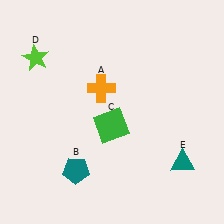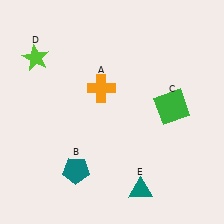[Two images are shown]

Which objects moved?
The objects that moved are: the green square (C), the teal triangle (E).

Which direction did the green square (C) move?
The green square (C) moved right.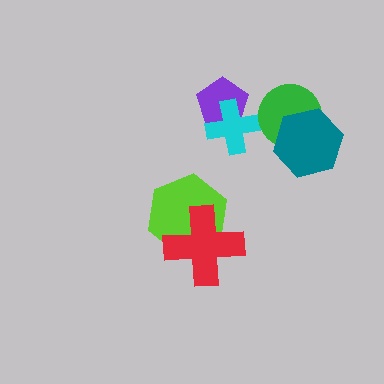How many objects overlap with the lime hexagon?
1 object overlaps with the lime hexagon.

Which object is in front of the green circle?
The teal hexagon is in front of the green circle.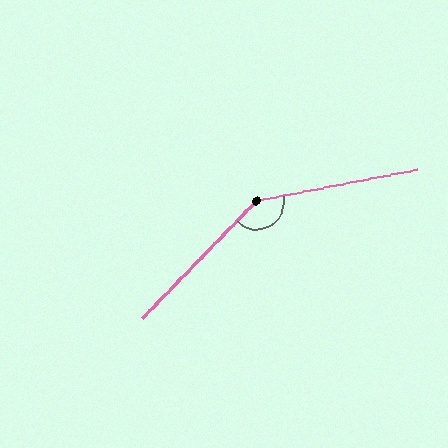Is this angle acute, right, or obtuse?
It is obtuse.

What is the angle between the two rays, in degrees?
Approximately 145 degrees.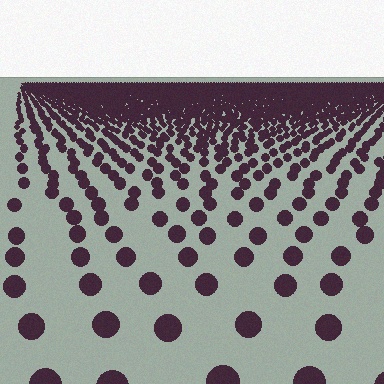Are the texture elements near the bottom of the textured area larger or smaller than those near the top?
Larger. Near the bottom, elements are closer to the viewer and appear at a bigger on-screen size.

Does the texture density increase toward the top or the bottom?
Density increases toward the top.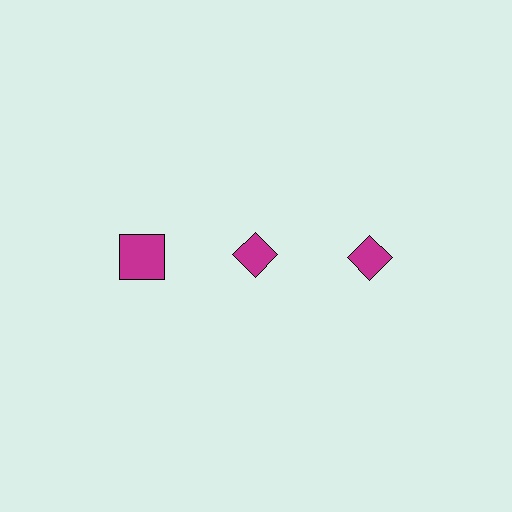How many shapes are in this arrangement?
There are 3 shapes arranged in a grid pattern.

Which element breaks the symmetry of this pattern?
The magenta square in the top row, leftmost column breaks the symmetry. All other shapes are magenta diamonds.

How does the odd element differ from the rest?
It has a different shape: square instead of diamond.